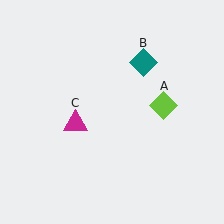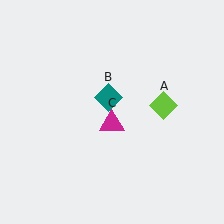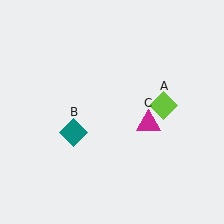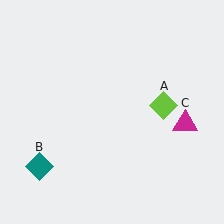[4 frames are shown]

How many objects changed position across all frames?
2 objects changed position: teal diamond (object B), magenta triangle (object C).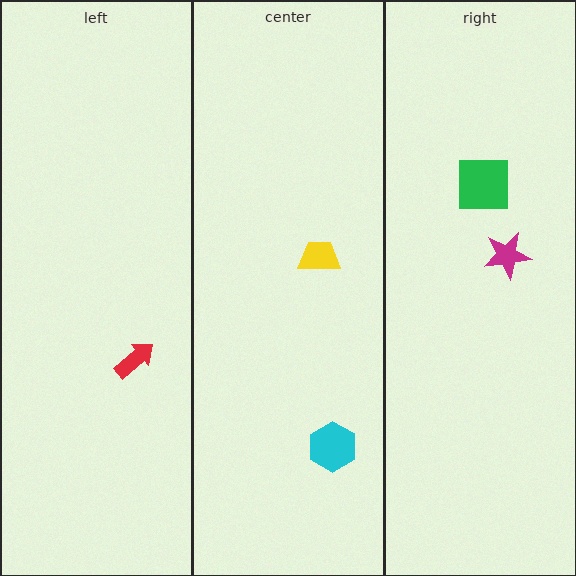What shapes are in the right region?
The magenta star, the green square.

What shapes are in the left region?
The red arrow.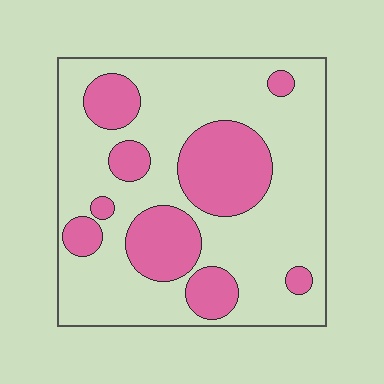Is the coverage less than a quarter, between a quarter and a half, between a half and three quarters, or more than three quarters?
Between a quarter and a half.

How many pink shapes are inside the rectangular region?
9.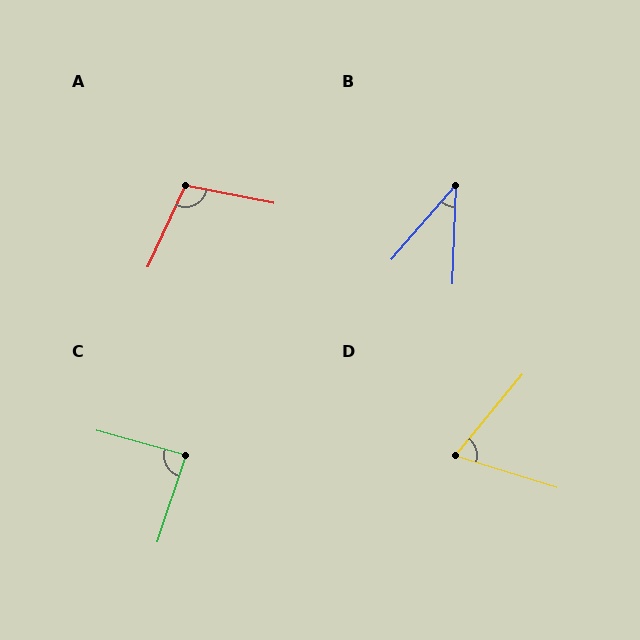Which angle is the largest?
A, at approximately 104 degrees.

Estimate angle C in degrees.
Approximately 87 degrees.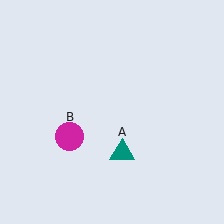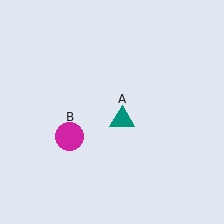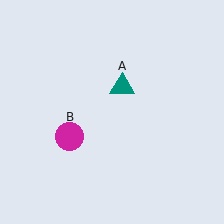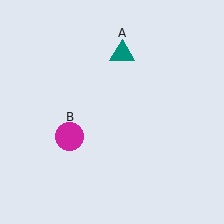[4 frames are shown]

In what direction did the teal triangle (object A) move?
The teal triangle (object A) moved up.